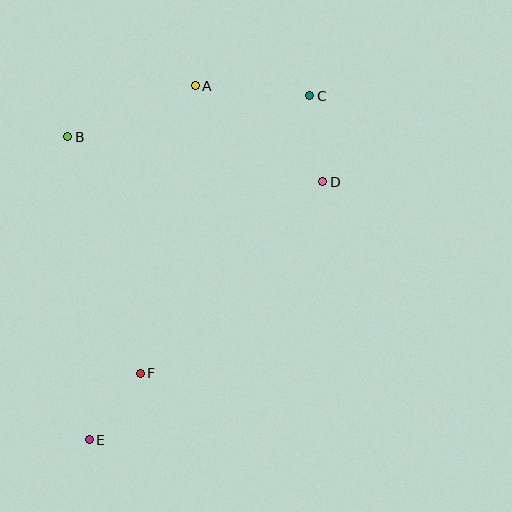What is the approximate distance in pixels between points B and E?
The distance between B and E is approximately 304 pixels.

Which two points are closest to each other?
Points E and F are closest to each other.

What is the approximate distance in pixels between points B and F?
The distance between B and F is approximately 247 pixels.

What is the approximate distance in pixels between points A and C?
The distance between A and C is approximately 114 pixels.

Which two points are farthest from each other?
Points C and E are farthest from each other.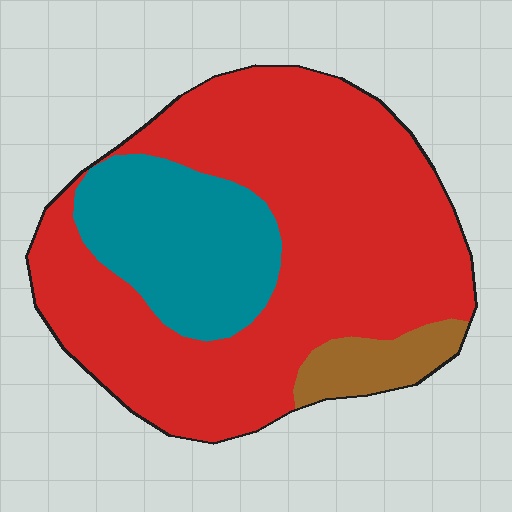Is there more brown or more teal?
Teal.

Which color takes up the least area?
Brown, at roughly 5%.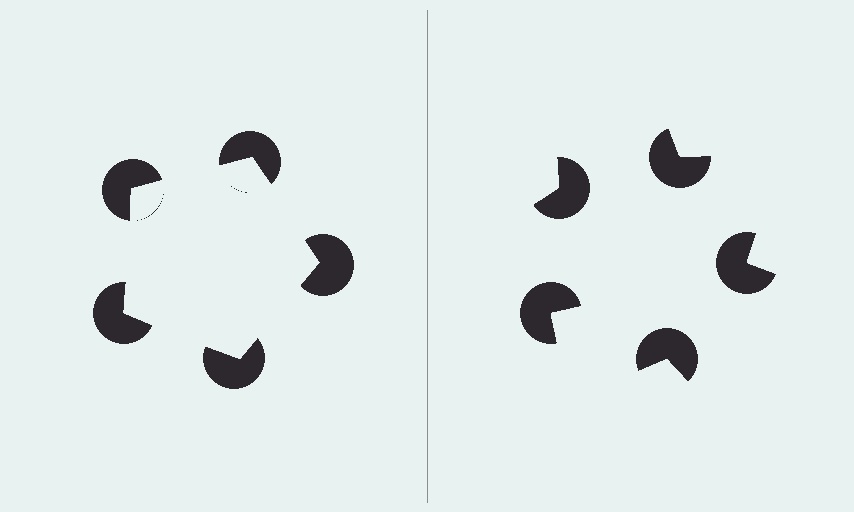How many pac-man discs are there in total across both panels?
10 — 5 on each side.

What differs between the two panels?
The pac-man discs are positioned identically on both sides; only the wedge orientations differ. On the left they align to a pentagon; on the right they are misaligned.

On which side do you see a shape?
An illusory pentagon appears on the left side. On the right side the wedge cuts are rotated, so no coherent shape forms.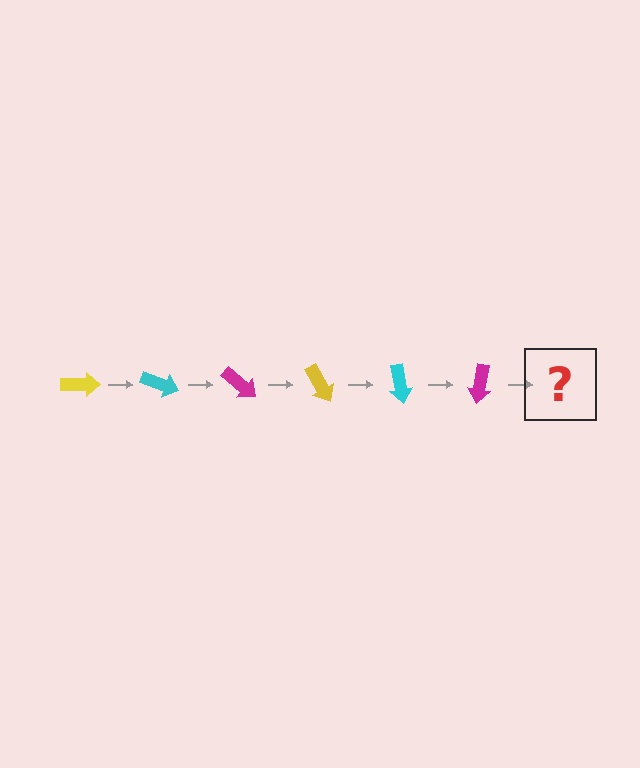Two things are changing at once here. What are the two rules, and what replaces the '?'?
The two rules are that it rotates 20 degrees each step and the color cycles through yellow, cyan, and magenta. The '?' should be a yellow arrow, rotated 120 degrees from the start.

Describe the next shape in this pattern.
It should be a yellow arrow, rotated 120 degrees from the start.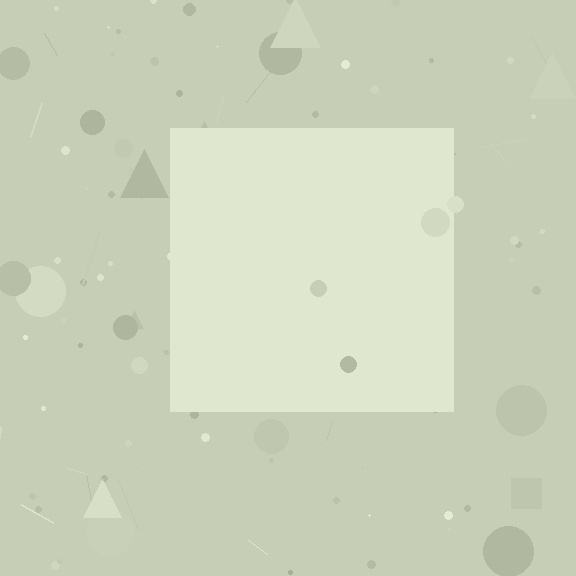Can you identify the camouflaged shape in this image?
The camouflaged shape is a square.